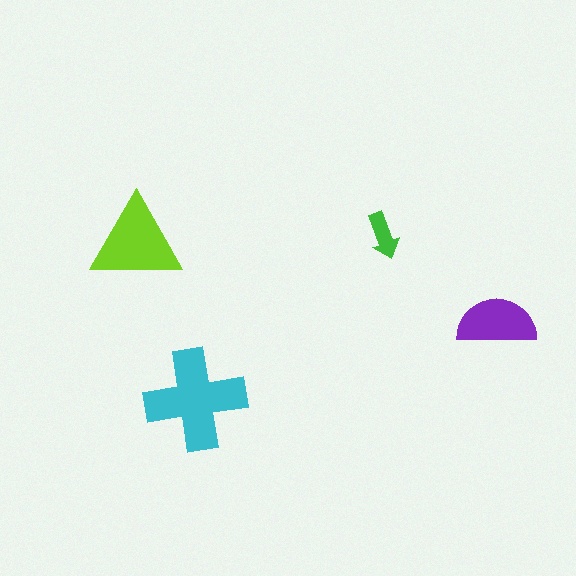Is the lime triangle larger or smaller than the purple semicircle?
Larger.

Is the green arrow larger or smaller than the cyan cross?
Smaller.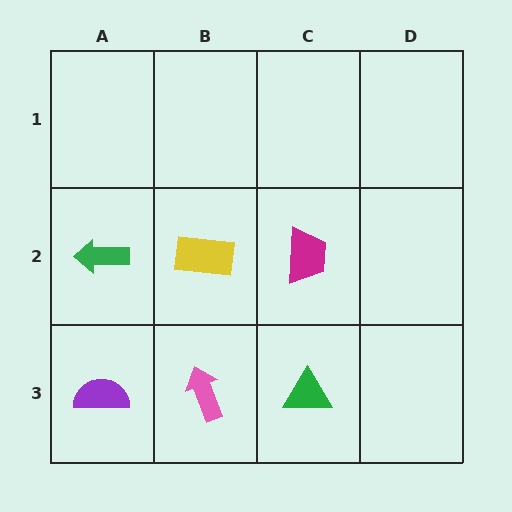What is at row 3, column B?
A pink arrow.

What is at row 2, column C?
A magenta trapezoid.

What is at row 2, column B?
A yellow rectangle.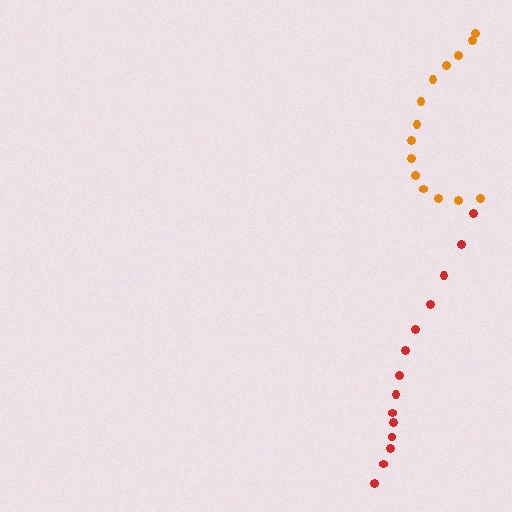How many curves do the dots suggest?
There are 2 distinct paths.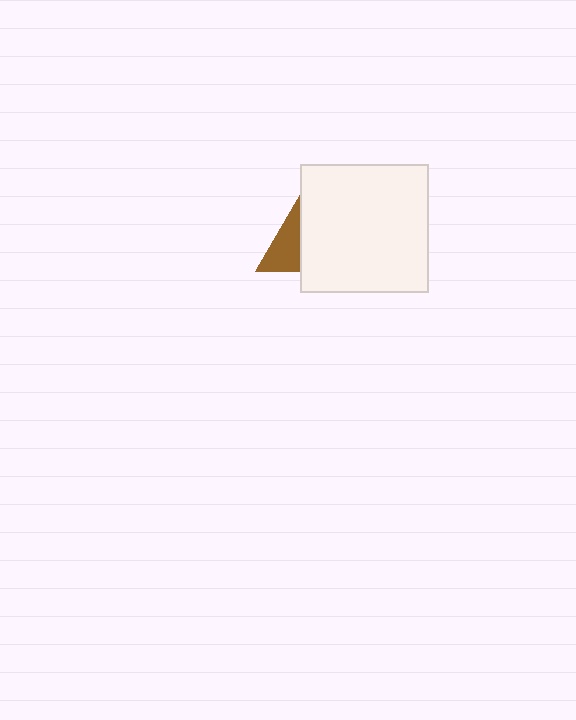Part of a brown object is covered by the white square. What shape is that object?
It is a triangle.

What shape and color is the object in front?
The object in front is a white square.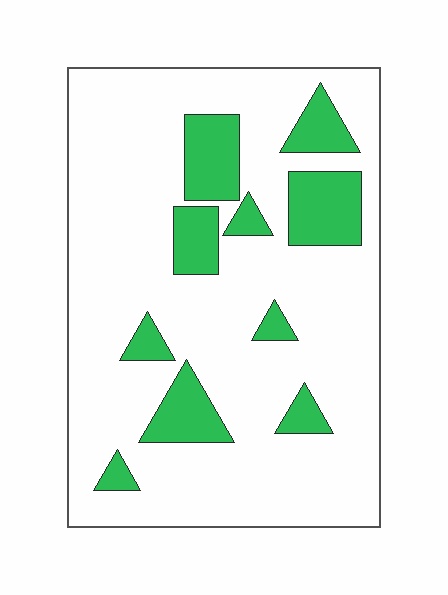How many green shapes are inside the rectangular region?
10.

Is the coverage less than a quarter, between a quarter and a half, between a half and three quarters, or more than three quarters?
Less than a quarter.